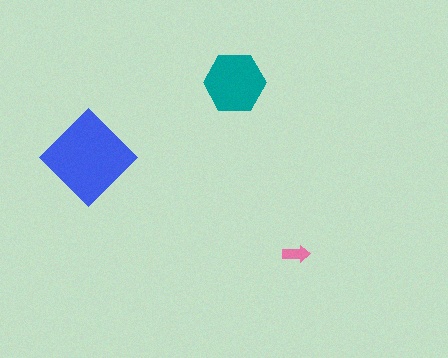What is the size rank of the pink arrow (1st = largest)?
3rd.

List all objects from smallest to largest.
The pink arrow, the teal hexagon, the blue diamond.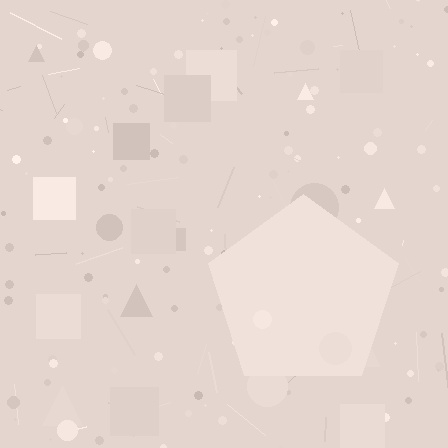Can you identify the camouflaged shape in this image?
The camouflaged shape is a pentagon.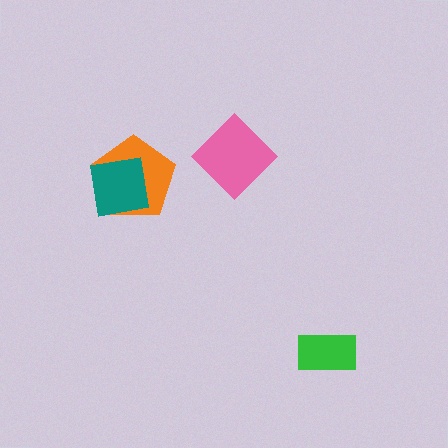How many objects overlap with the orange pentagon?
1 object overlaps with the orange pentagon.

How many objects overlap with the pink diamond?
0 objects overlap with the pink diamond.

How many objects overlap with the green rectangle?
0 objects overlap with the green rectangle.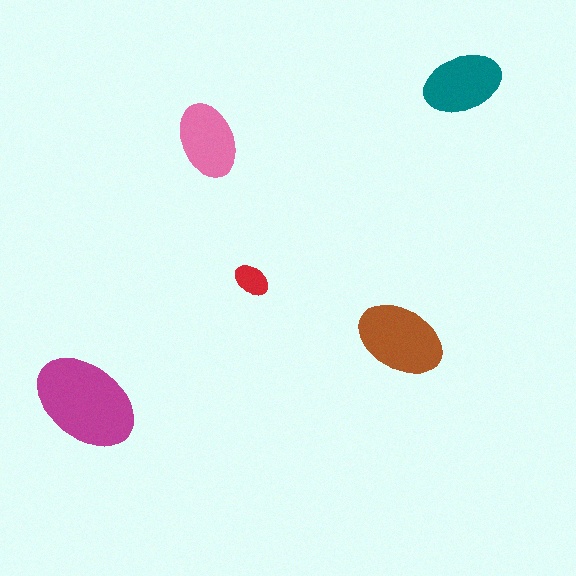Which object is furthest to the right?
The teal ellipse is rightmost.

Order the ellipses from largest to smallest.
the magenta one, the brown one, the teal one, the pink one, the red one.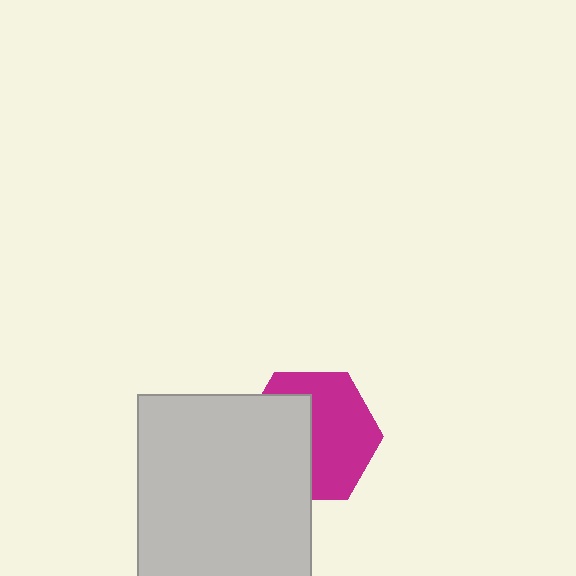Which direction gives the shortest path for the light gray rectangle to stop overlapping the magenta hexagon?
Moving left gives the shortest separation.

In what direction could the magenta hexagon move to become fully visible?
The magenta hexagon could move right. That would shift it out from behind the light gray rectangle entirely.